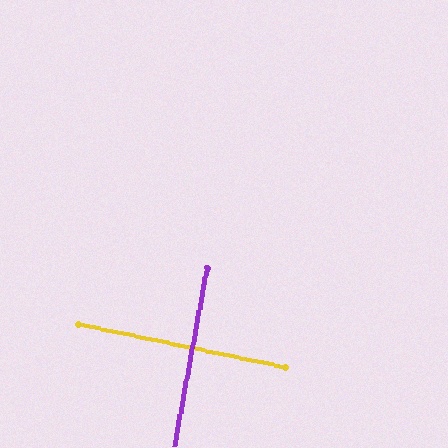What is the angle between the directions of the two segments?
Approximately 89 degrees.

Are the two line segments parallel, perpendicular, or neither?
Perpendicular — they meet at approximately 89°.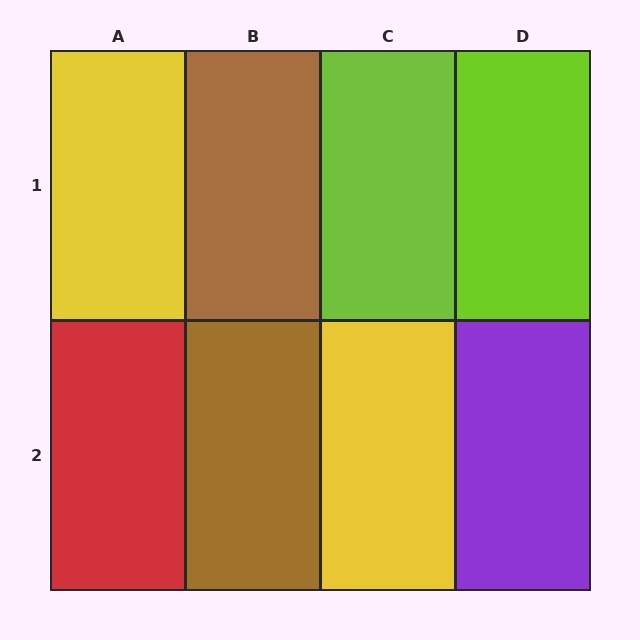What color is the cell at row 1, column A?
Yellow.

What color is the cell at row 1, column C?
Lime.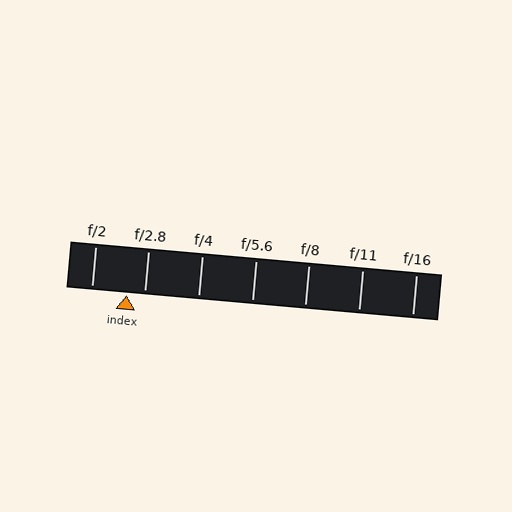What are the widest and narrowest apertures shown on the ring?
The widest aperture shown is f/2 and the narrowest is f/16.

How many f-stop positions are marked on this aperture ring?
There are 7 f-stop positions marked.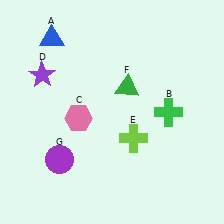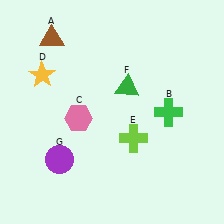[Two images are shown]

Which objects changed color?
A changed from blue to brown. D changed from purple to yellow.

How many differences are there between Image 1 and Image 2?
There are 2 differences between the two images.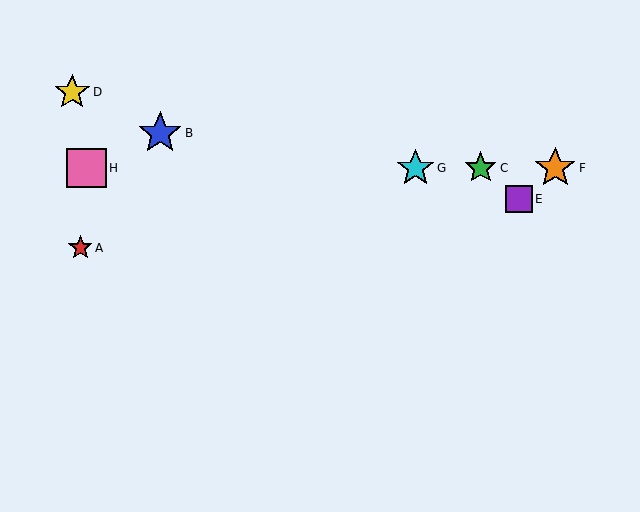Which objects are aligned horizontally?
Objects C, F, G, H are aligned horizontally.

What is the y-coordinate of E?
Object E is at y≈199.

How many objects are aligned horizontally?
4 objects (C, F, G, H) are aligned horizontally.